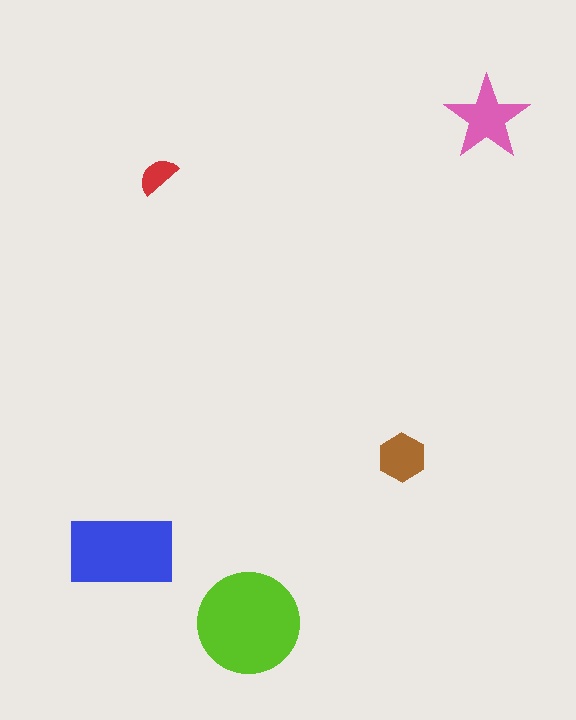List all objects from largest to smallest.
The lime circle, the blue rectangle, the pink star, the brown hexagon, the red semicircle.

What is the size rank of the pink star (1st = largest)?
3rd.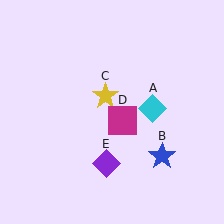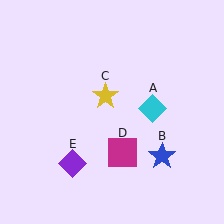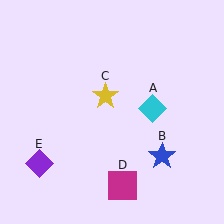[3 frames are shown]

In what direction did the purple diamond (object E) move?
The purple diamond (object E) moved left.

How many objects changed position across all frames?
2 objects changed position: magenta square (object D), purple diamond (object E).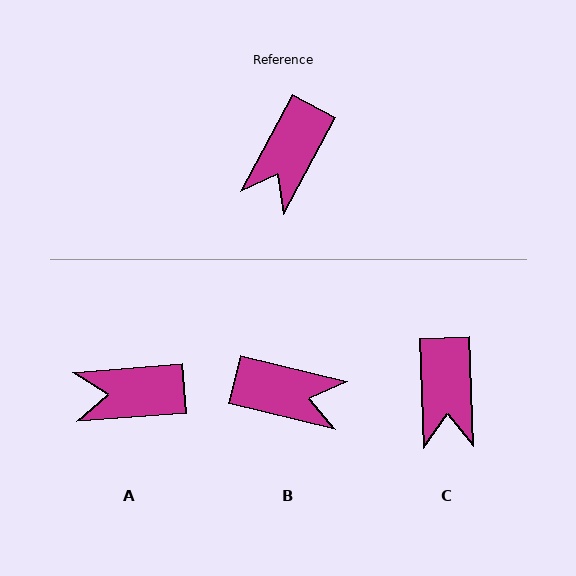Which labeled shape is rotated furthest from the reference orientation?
B, about 104 degrees away.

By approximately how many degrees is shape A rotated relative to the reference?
Approximately 57 degrees clockwise.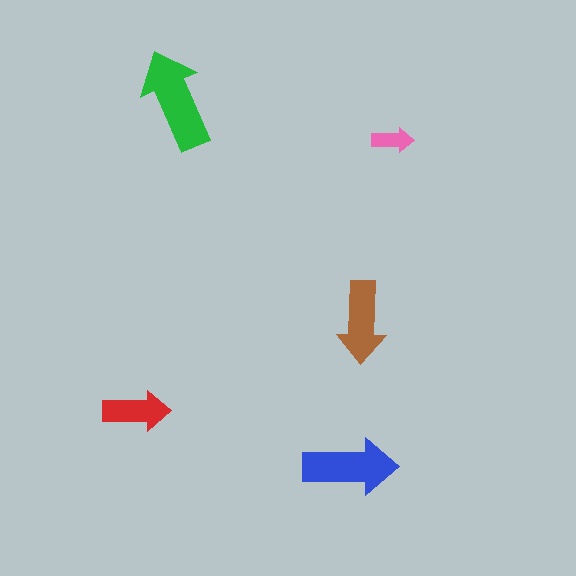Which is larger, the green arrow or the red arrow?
The green one.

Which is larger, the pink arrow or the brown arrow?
The brown one.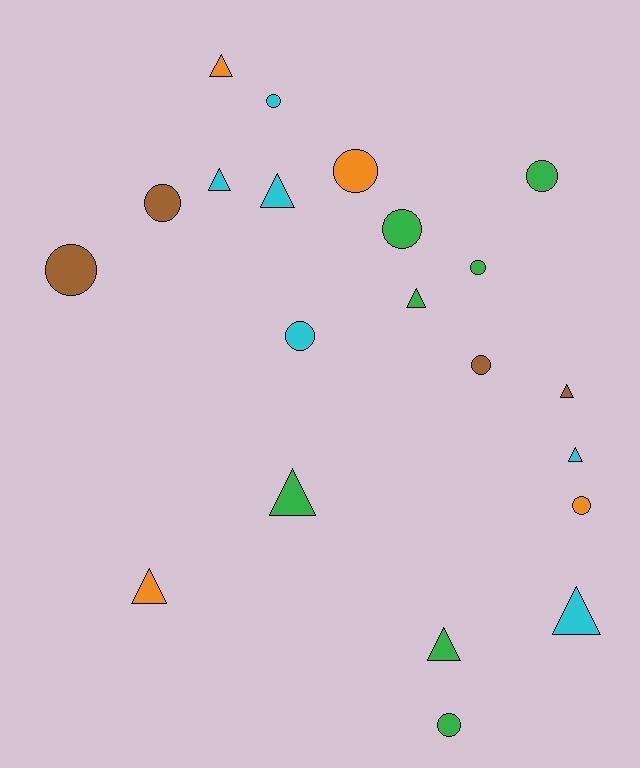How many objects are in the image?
There are 21 objects.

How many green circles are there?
There are 4 green circles.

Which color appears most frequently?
Green, with 7 objects.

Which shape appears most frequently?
Circle, with 11 objects.